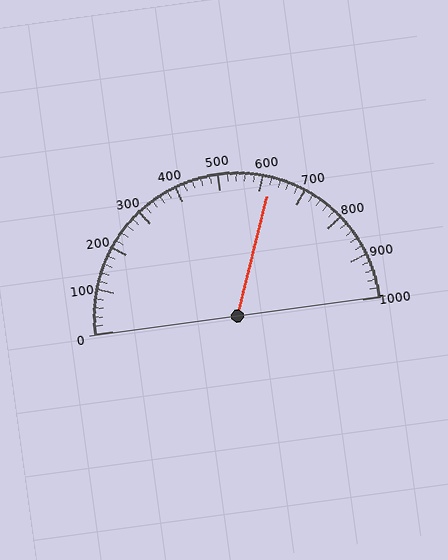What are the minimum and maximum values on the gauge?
The gauge ranges from 0 to 1000.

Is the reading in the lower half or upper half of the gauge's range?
The reading is in the upper half of the range (0 to 1000).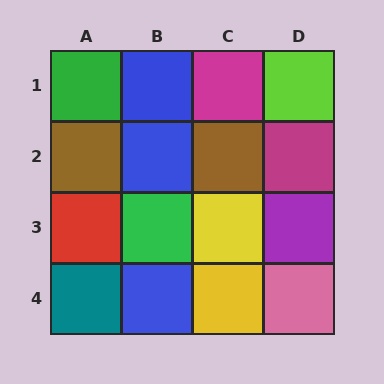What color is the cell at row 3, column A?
Red.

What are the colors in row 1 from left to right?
Green, blue, magenta, lime.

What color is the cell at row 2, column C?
Brown.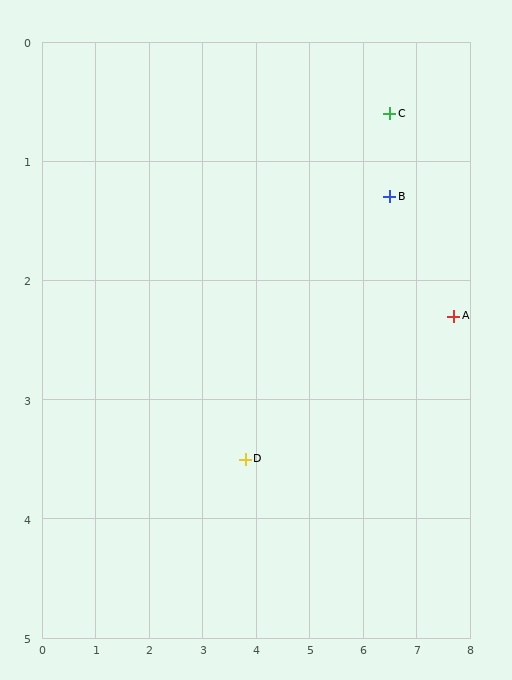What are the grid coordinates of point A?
Point A is at approximately (7.7, 2.3).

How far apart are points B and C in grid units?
Points B and C are about 0.7 grid units apart.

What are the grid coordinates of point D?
Point D is at approximately (3.8, 3.5).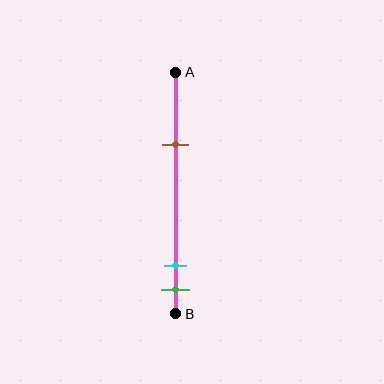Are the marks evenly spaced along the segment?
No, the marks are not evenly spaced.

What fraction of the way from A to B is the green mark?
The green mark is approximately 90% (0.9) of the way from A to B.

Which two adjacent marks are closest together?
The cyan and green marks are the closest adjacent pair.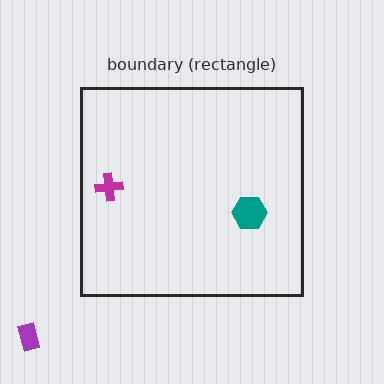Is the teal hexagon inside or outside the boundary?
Inside.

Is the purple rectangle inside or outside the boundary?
Outside.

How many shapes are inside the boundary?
2 inside, 1 outside.